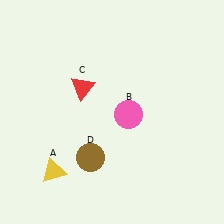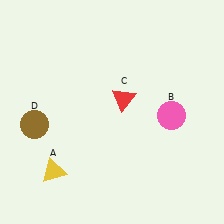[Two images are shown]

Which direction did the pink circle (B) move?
The pink circle (B) moved right.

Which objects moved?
The objects that moved are: the pink circle (B), the red triangle (C), the brown circle (D).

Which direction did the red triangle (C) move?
The red triangle (C) moved right.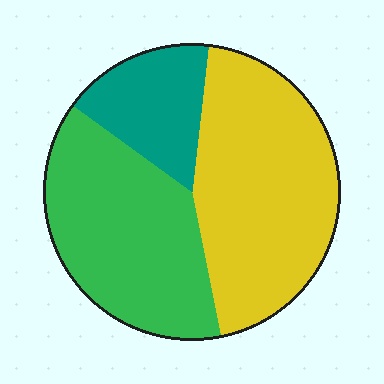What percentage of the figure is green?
Green covers roughly 40% of the figure.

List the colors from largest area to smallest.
From largest to smallest: yellow, green, teal.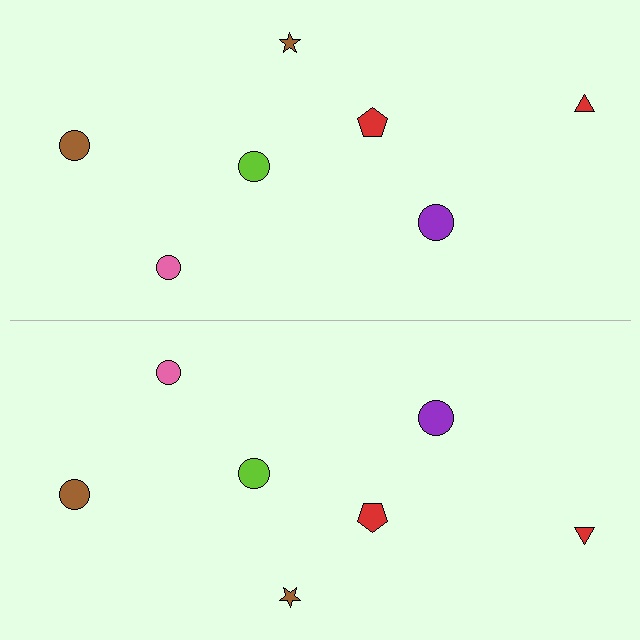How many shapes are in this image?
There are 14 shapes in this image.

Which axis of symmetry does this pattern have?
The pattern has a horizontal axis of symmetry running through the center of the image.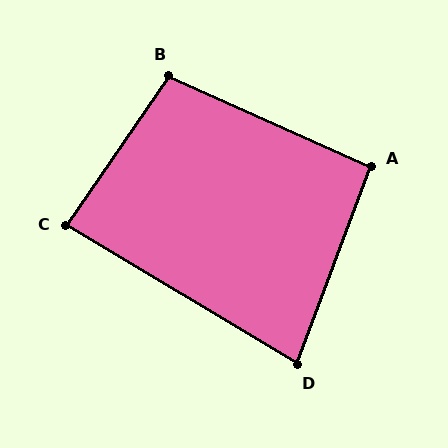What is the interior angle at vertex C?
Approximately 86 degrees (approximately right).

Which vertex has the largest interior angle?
B, at approximately 100 degrees.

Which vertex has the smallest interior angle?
D, at approximately 80 degrees.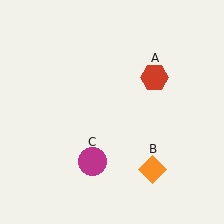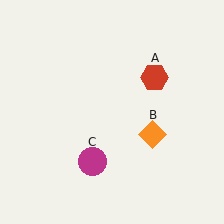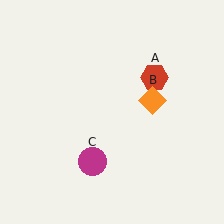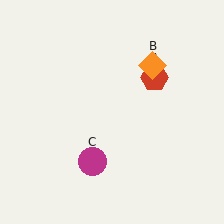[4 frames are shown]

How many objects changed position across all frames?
1 object changed position: orange diamond (object B).